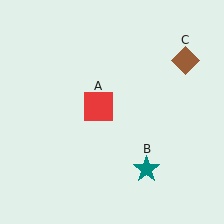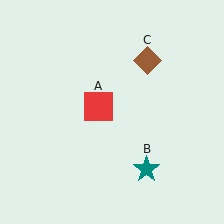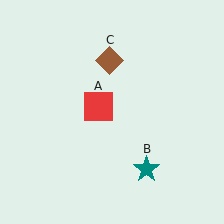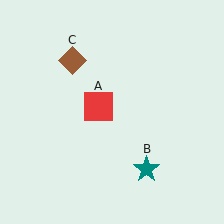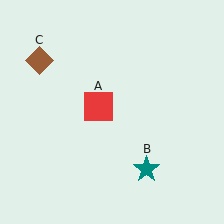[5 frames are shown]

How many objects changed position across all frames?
1 object changed position: brown diamond (object C).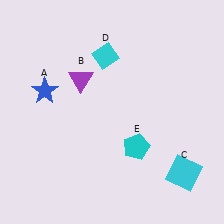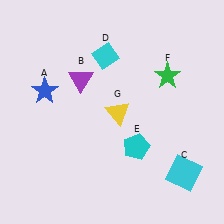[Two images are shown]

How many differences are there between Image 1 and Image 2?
There are 2 differences between the two images.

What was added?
A green star (F), a yellow triangle (G) were added in Image 2.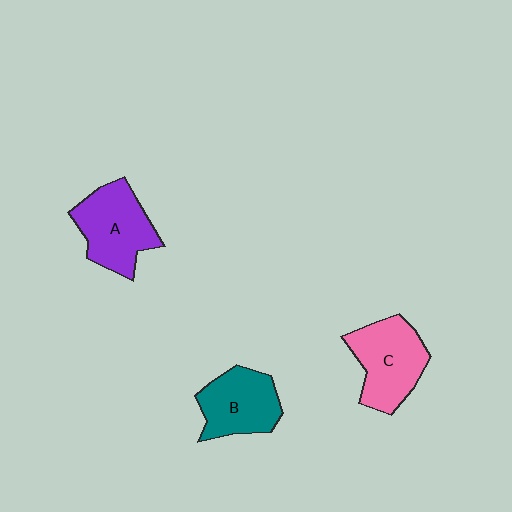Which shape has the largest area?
Shape C (pink).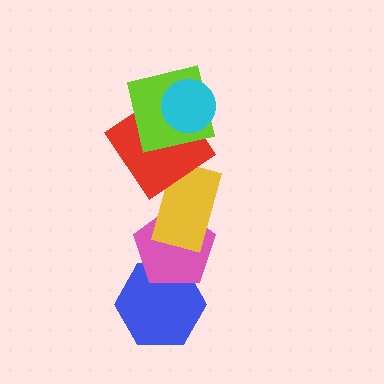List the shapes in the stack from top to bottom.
From top to bottom: the cyan circle, the lime square, the red diamond, the yellow rectangle, the pink pentagon, the blue hexagon.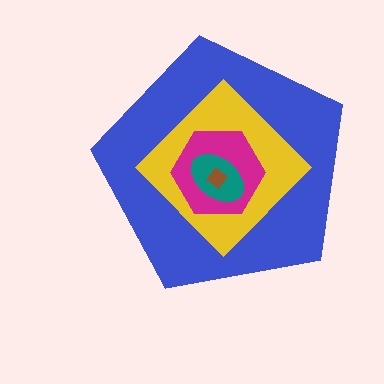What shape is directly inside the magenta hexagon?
The teal ellipse.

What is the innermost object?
The brown diamond.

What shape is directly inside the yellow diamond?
The magenta hexagon.